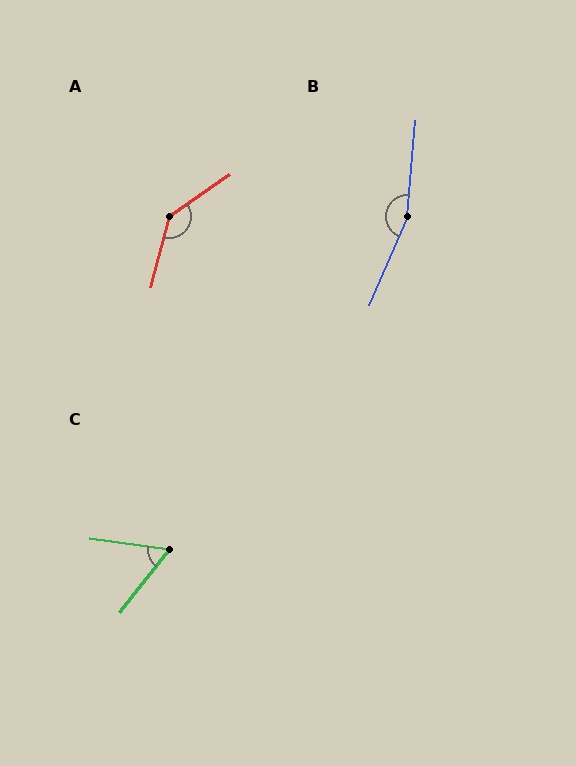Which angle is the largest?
B, at approximately 162 degrees.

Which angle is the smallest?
C, at approximately 60 degrees.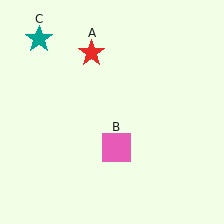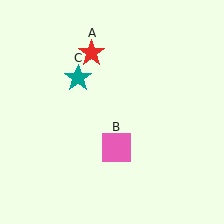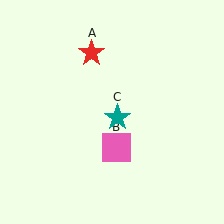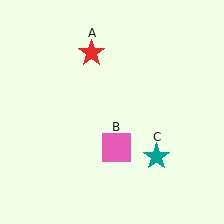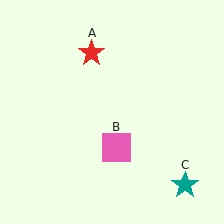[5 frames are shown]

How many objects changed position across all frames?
1 object changed position: teal star (object C).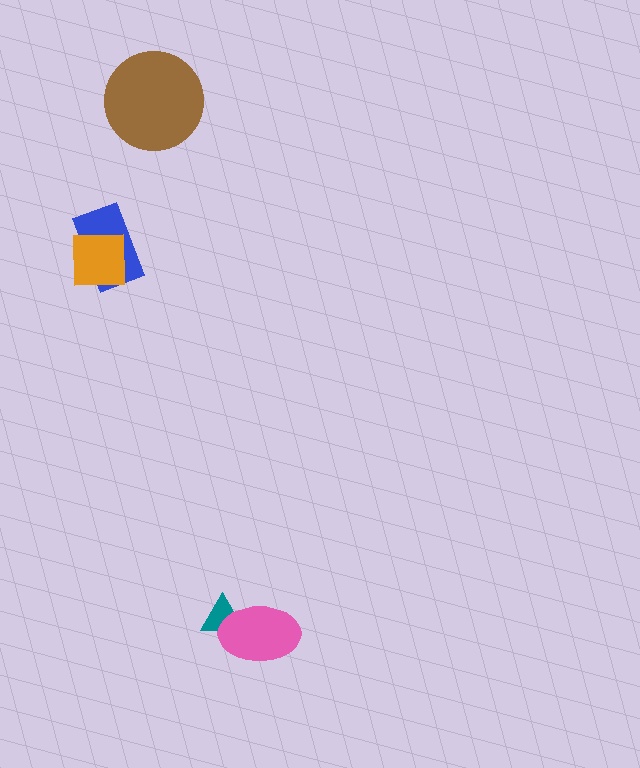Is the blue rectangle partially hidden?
Yes, it is partially covered by another shape.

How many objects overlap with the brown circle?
0 objects overlap with the brown circle.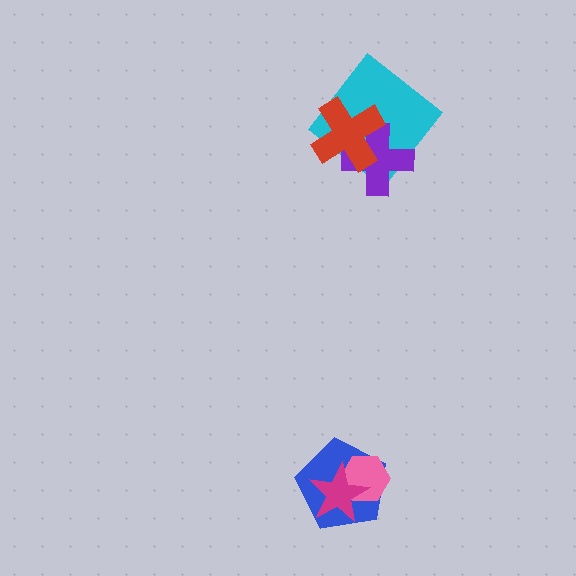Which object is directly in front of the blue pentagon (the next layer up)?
The pink hexagon is directly in front of the blue pentagon.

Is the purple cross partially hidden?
Yes, it is partially covered by another shape.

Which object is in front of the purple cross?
The red cross is in front of the purple cross.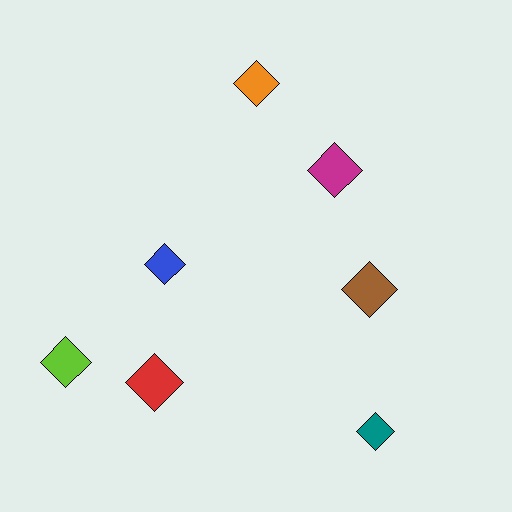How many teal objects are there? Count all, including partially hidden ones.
There is 1 teal object.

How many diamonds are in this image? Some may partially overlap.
There are 7 diamonds.